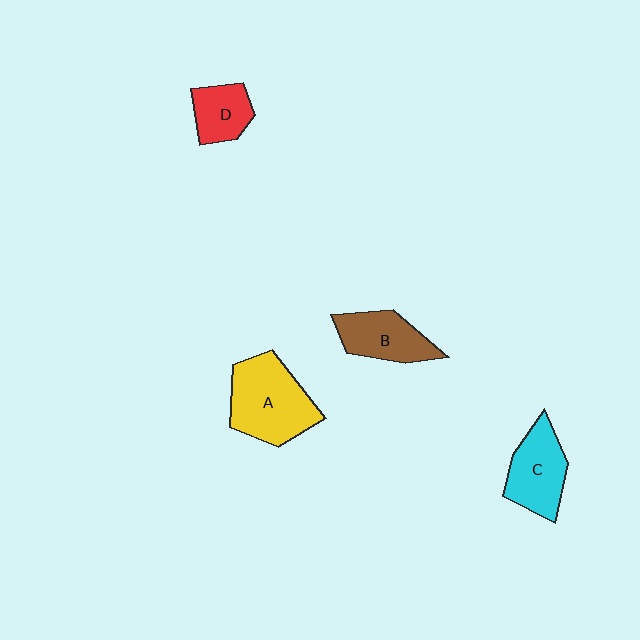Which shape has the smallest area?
Shape D (red).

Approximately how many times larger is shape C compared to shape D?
Approximately 1.5 times.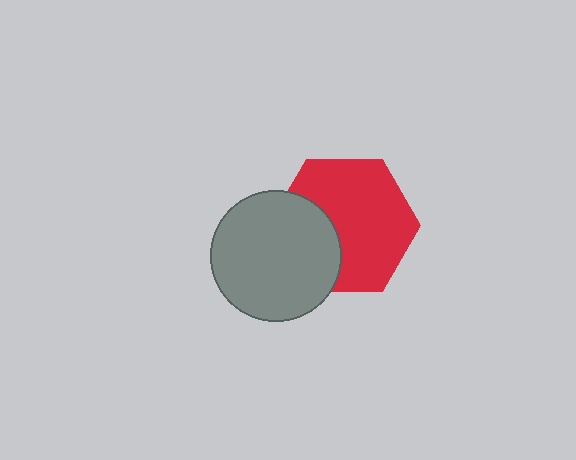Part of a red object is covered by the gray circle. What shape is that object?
It is a hexagon.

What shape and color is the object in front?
The object in front is a gray circle.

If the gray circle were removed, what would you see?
You would see the complete red hexagon.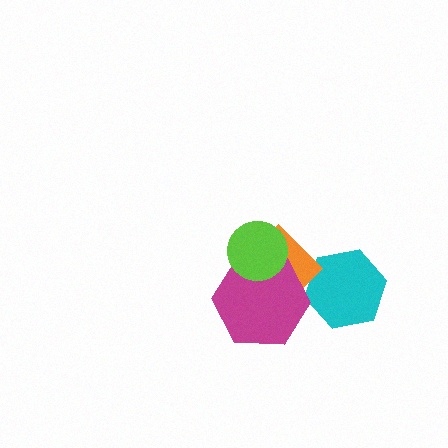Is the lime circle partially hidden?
No, no other shape covers it.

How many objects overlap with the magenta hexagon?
2 objects overlap with the magenta hexagon.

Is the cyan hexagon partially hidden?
Yes, it is partially covered by another shape.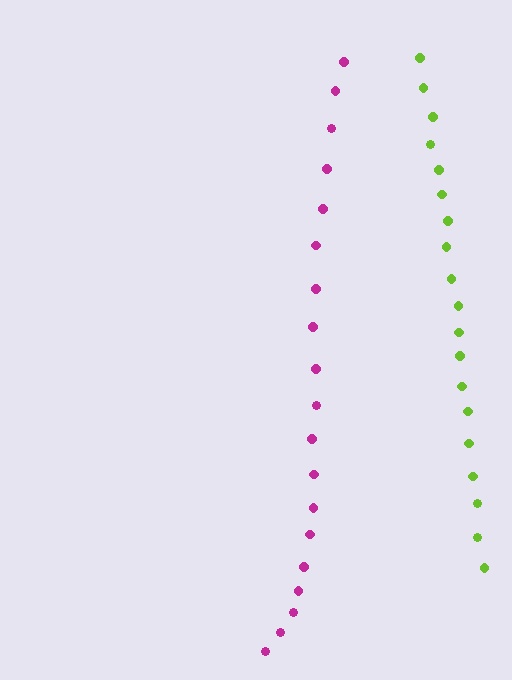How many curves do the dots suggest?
There are 2 distinct paths.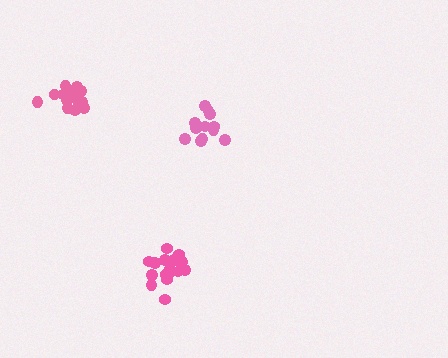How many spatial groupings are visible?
There are 3 spatial groupings.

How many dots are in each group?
Group 1: 14 dots, Group 2: 17 dots, Group 3: 12 dots (43 total).